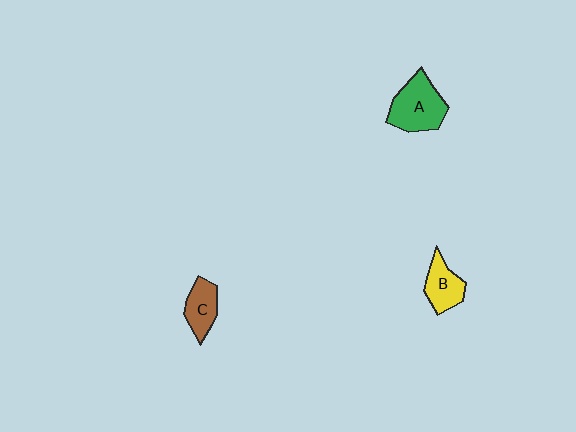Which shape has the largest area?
Shape A (green).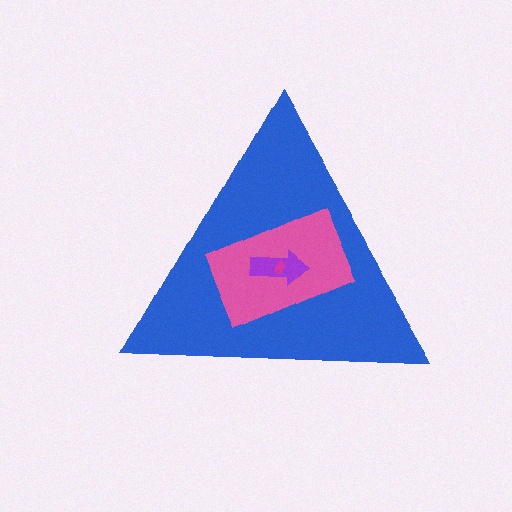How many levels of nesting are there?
4.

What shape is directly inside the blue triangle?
The pink rectangle.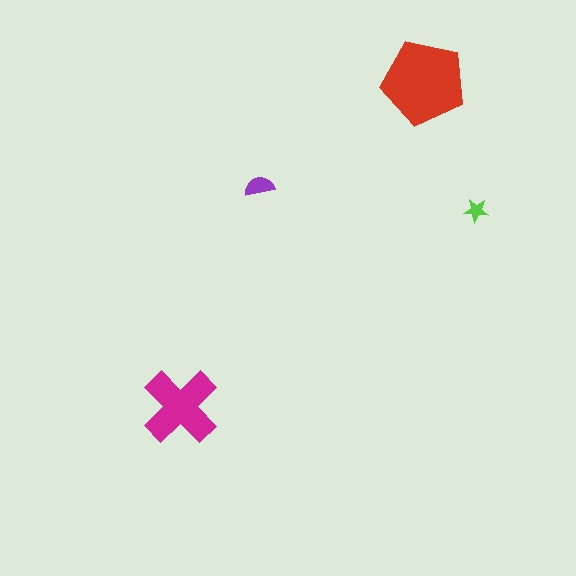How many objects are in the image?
There are 4 objects in the image.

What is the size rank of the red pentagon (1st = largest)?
1st.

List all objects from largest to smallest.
The red pentagon, the magenta cross, the purple semicircle, the lime star.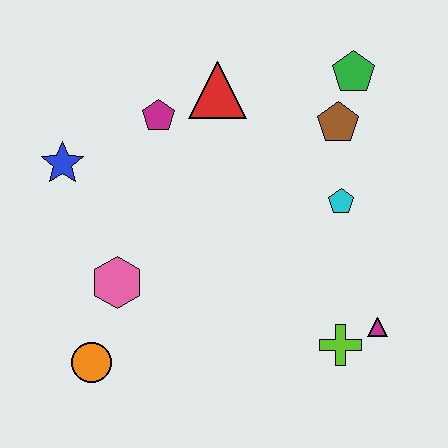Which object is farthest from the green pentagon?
The orange circle is farthest from the green pentagon.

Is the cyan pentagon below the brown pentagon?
Yes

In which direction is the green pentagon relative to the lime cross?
The green pentagon is above the lime cross.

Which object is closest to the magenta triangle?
The lime cross is closest to the magenta triangle.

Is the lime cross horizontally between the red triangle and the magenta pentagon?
No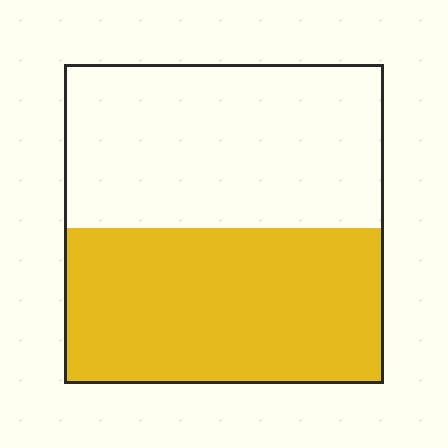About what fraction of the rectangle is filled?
About one half (1/2).